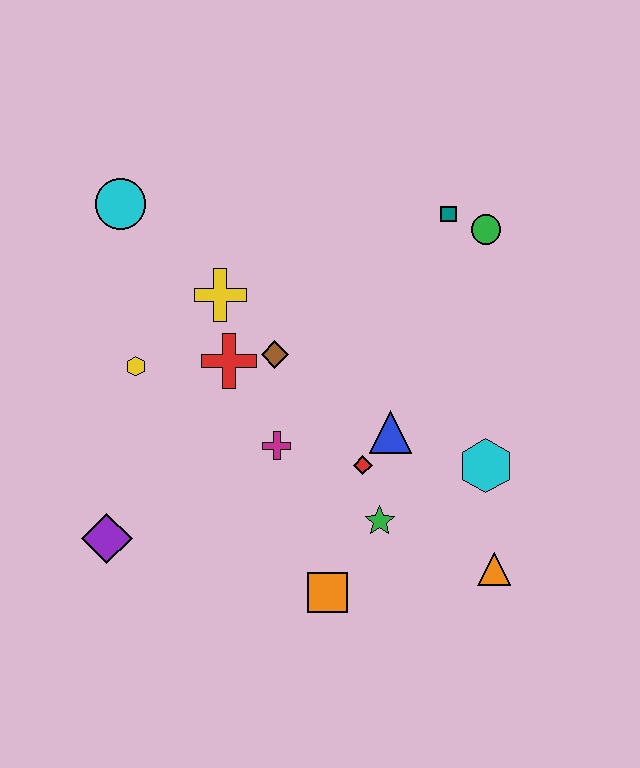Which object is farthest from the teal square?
The purple diamond is farthest from the teal square.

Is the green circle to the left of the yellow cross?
No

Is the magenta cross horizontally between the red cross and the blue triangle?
Yes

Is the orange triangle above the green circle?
No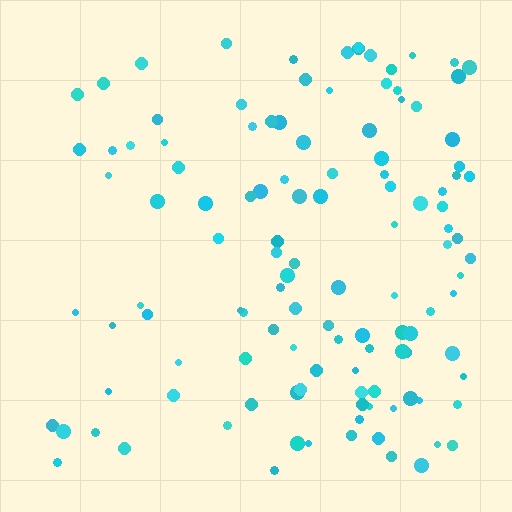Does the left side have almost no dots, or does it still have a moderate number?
Still a moderate number, just noticeably fewer than the right.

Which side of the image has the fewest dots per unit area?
The left.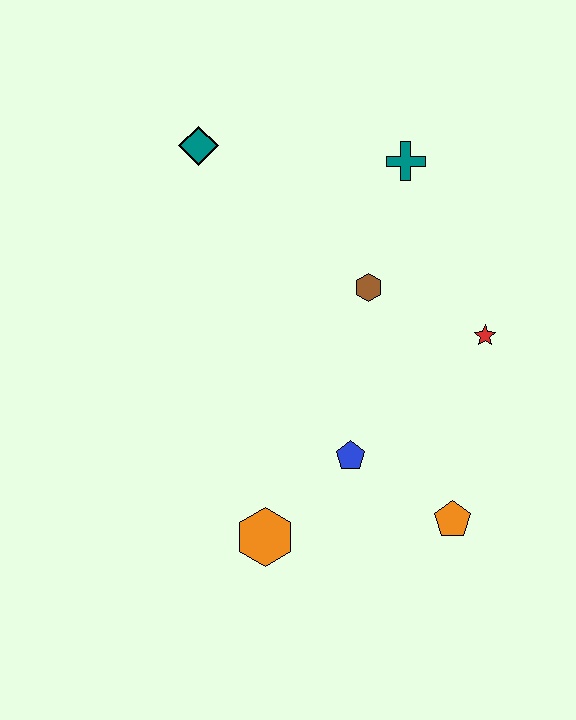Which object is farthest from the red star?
The teal diamond is farthest from the red star.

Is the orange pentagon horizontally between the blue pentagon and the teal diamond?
No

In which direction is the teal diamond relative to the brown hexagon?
The teal diamond is to the left of the brown hexagon.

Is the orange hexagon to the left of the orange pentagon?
Yes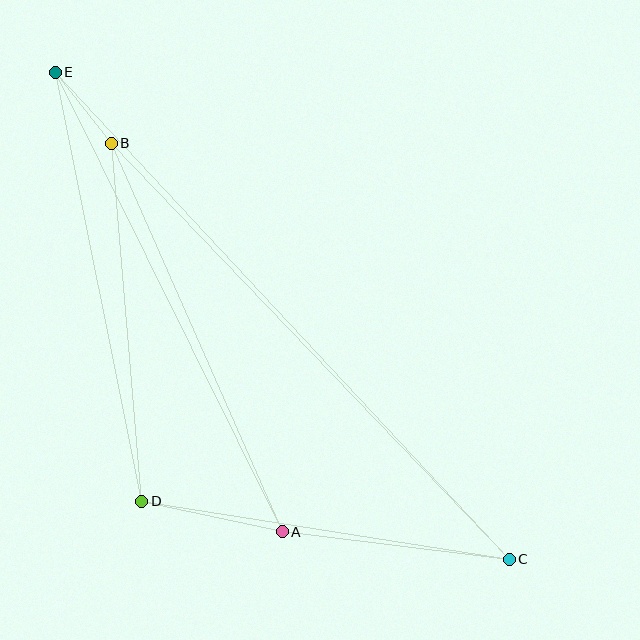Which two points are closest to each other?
Points B and E are closest to each other.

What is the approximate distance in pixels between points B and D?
The distance between B and D is approximately 359 pixels.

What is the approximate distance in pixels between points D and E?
The distance between D and E is approximately 437 pixels.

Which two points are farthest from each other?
Points C and E are farthest from each other.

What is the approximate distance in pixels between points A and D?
The distance between A and D is approximately 144 pixels.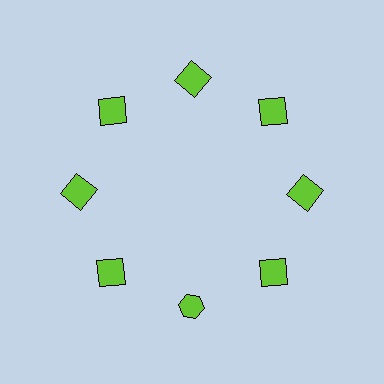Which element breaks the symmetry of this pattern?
The lime hexagon at roughly the 6 o'clock position breaks the symmetry. All other shapes are lime squares.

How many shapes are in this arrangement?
There are 8 shapes arranged in a ring pattern.